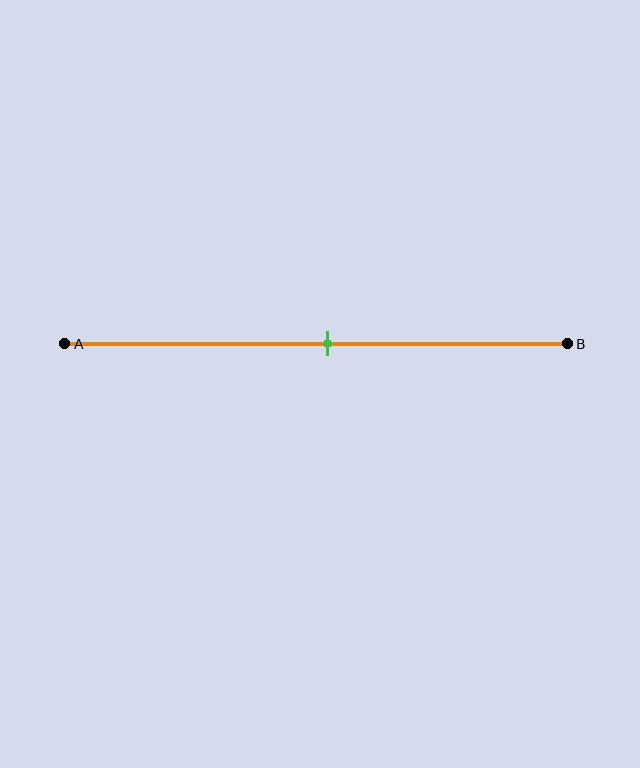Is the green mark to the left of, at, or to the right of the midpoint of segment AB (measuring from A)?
The green mark is approximately at the midpoint of segment AB.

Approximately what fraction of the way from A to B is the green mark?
The green mark is approximately 50% of the way from A to B.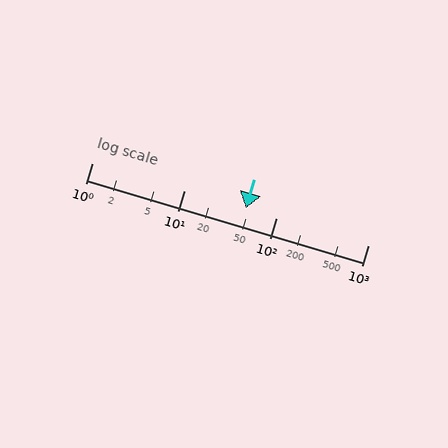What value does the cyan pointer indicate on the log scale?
The pointer indicates approximately 47.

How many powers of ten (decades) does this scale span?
The scale spans 3 decades, from 1 to 1000.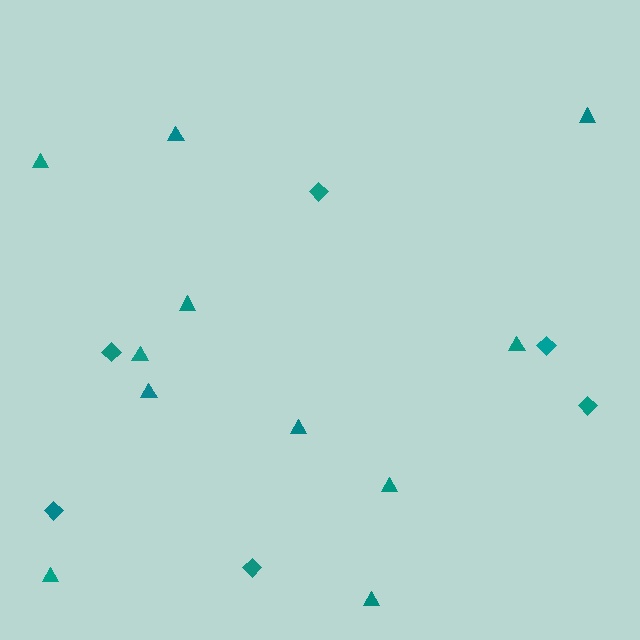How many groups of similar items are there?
There are 2 groups: one group of diamonds (6) and one group of triangles (11).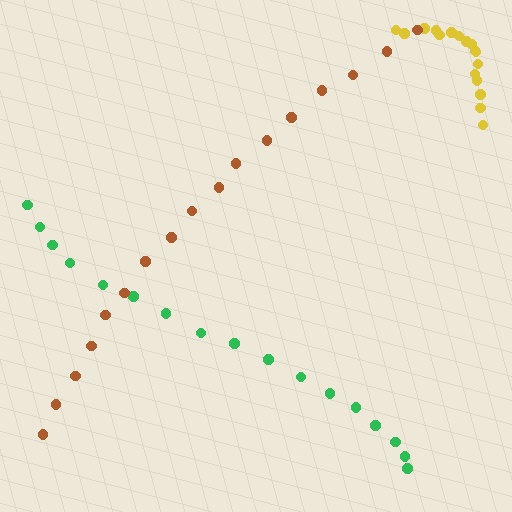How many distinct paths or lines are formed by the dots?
There are 3 distinct paths.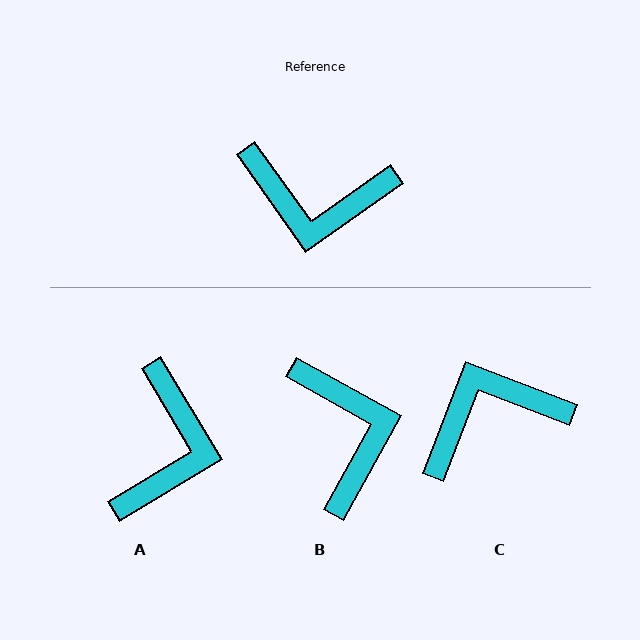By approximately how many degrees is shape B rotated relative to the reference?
Approximately 115 degrees counter-clockwise.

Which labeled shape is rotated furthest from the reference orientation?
C, about 146 degrees away.